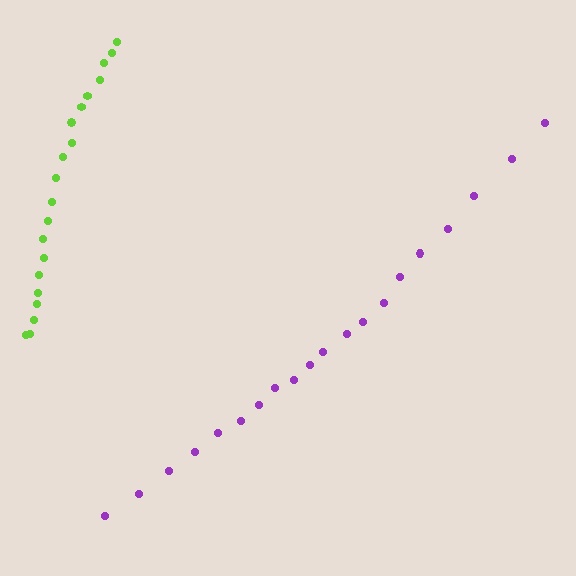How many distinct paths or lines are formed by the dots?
There are 2 distinct paths.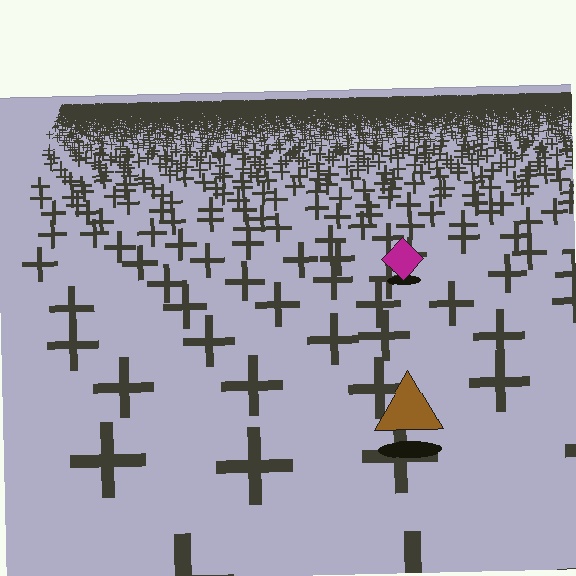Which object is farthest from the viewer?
The magenta diamond is farthest from the viewer. It appears smaller and the ground texture around it is denser.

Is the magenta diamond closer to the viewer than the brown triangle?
No. The brown triangle is closer — you can tell from the texture gradient: the ground texture is coarser near it.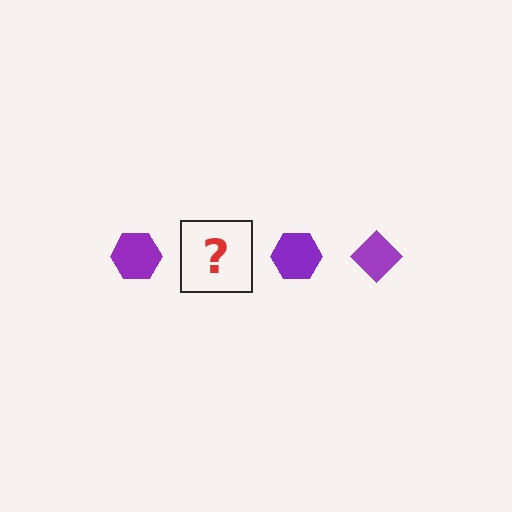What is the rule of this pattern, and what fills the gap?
The rule is that the pattern cycles through hexagon, diamond shapes in purple. The gap should be filled with a purple diamond.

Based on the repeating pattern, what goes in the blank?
The blank should be a purple diamond.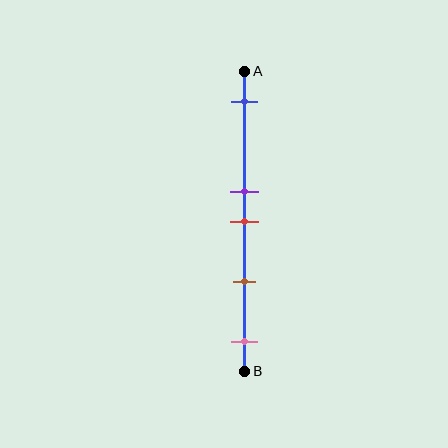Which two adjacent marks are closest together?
The purple and red marks are the closest adjacent pair.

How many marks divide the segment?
There are 5 marks dividing the segment.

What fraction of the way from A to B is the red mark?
The red mark is approximately 50% (0.5) of the way from A to B.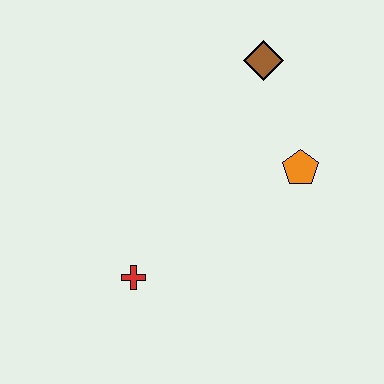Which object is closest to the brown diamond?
The orange pentagon is closest to the brown diamond.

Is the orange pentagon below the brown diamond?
Yes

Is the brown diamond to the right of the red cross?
Yes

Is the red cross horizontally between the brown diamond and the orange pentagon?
No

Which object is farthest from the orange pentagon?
The red cross is farthest from the orange pentagon.